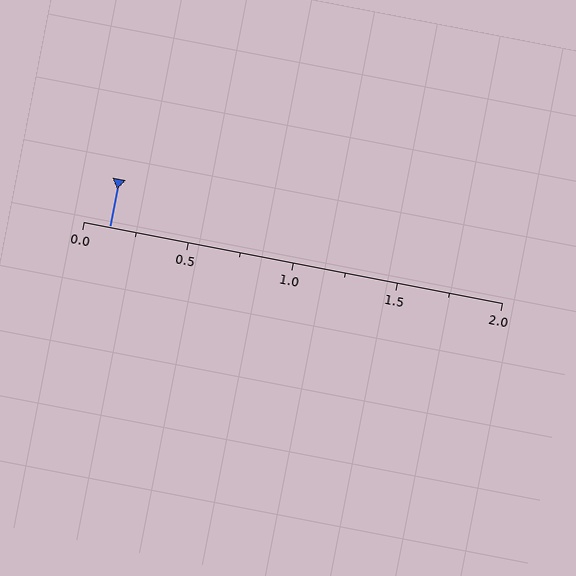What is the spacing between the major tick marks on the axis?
The major ticks are spaced 0.5 apart.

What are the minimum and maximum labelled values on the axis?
The axis runs from 0.0 to 2.0.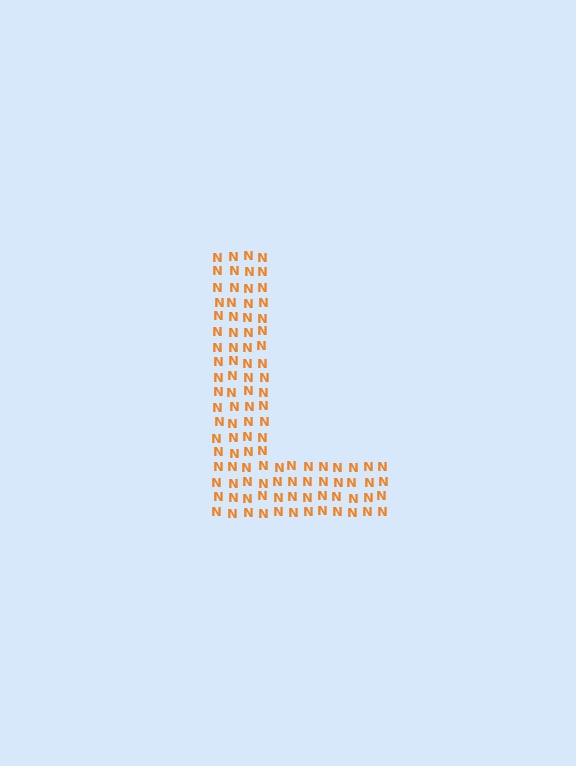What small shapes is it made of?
It is made of small letter N's.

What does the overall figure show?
The overall figure shows the letter L.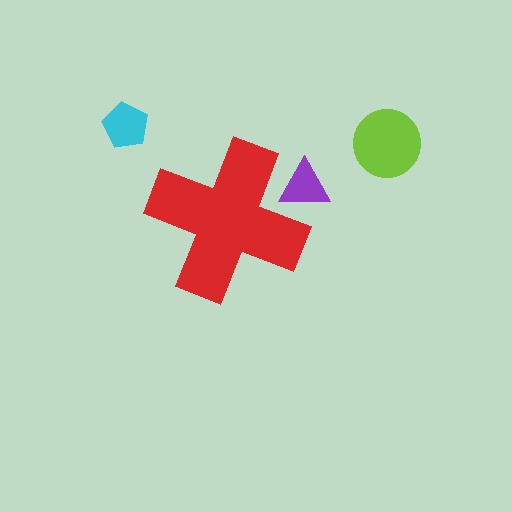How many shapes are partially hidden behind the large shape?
1 shape is partially hidden.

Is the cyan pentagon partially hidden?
No, the cyan pentagon is fully visible.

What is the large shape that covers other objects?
A red cross.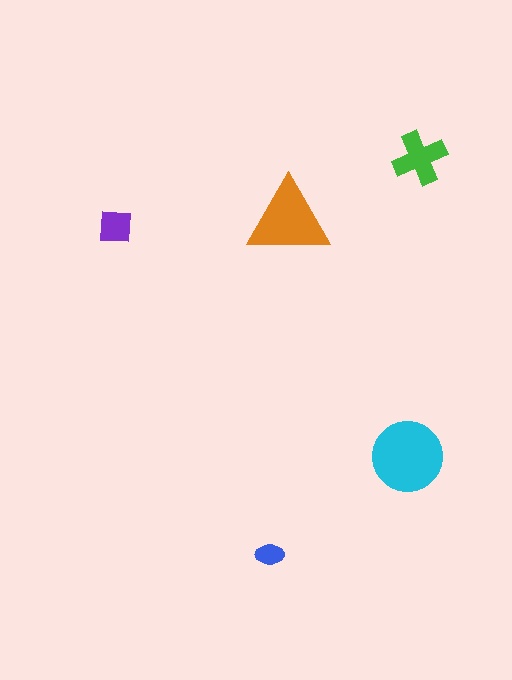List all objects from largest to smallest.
The cyan circle, the orange triangle, the green cross, the purple square, the blue ellipse.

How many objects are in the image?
There are 5 objects in the image.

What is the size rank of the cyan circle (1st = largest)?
1st.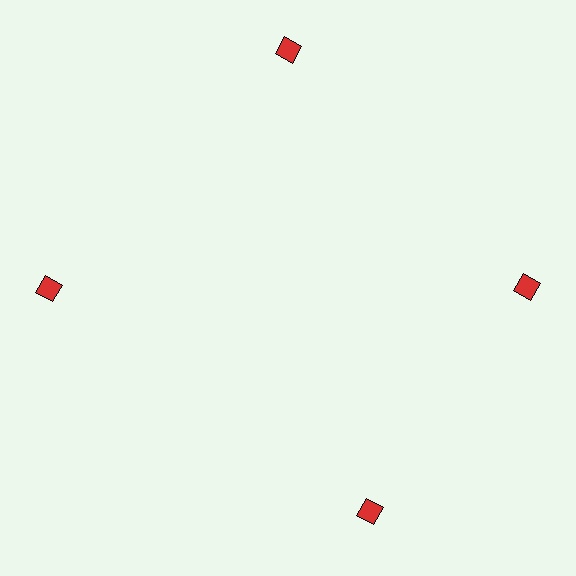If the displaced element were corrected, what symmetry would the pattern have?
It would have 4-fold rotational symmetry — the pattern would map onto itself every 90 degrees.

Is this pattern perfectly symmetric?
No. The 4 red squares are arranged in a ring, but one element near the 6 o'clock position is rotated out of alignment along the ring, breaking the 4-fold rotational symmetry.